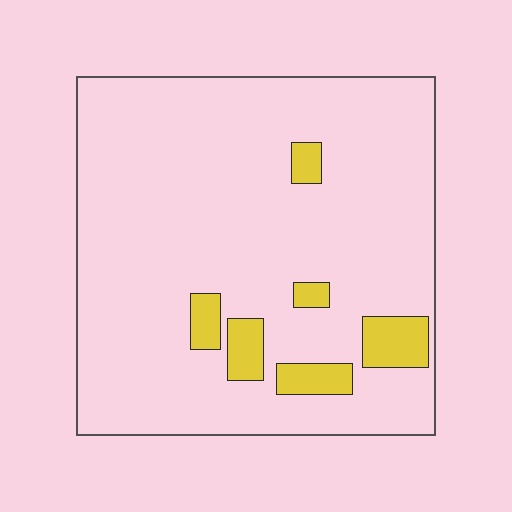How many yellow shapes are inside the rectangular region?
6.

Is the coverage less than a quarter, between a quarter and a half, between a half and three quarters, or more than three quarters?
Less than a quarter.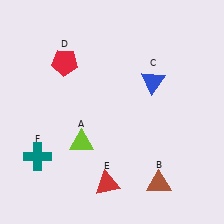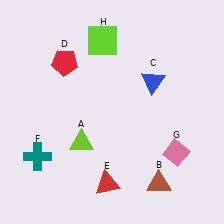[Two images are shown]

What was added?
A pink diamond (G), a lime square (H) were added in Image 2.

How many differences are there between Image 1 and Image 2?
There are 2 differences between the two images.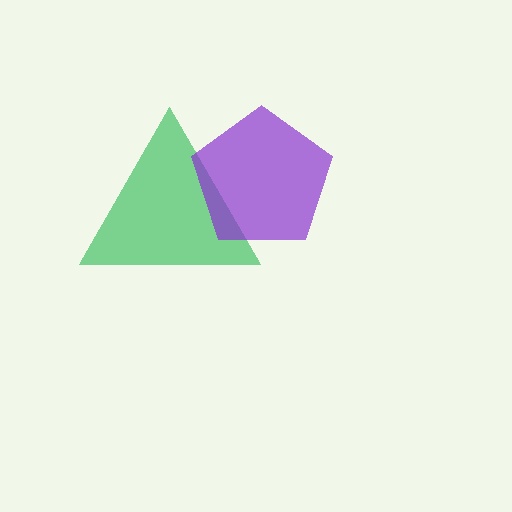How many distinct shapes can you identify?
There are 2 distinct shapes: a green triangle, a purple pentagon.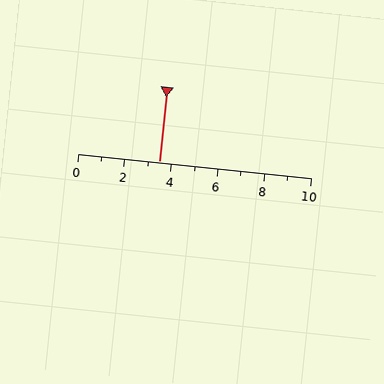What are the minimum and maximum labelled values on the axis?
The axis runs from 0 to 10.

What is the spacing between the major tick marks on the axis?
The major ticks are spaced 2 apart.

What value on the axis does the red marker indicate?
The marker indicates approximately 3.5.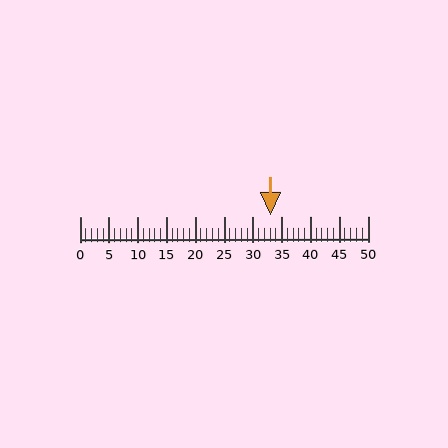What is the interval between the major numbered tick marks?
The major tick marks are spaced 5 units apart.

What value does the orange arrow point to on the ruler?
The orange arrow points to approximately 33.